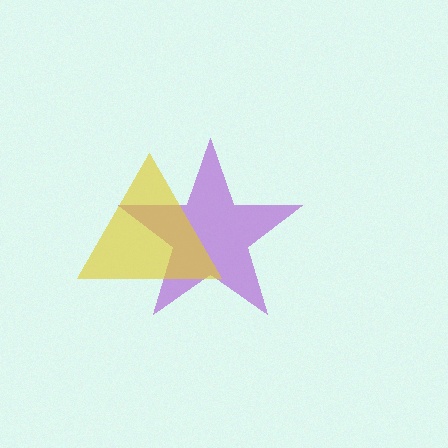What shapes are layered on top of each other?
The layered shapes are: a purple star, a yellow triangle.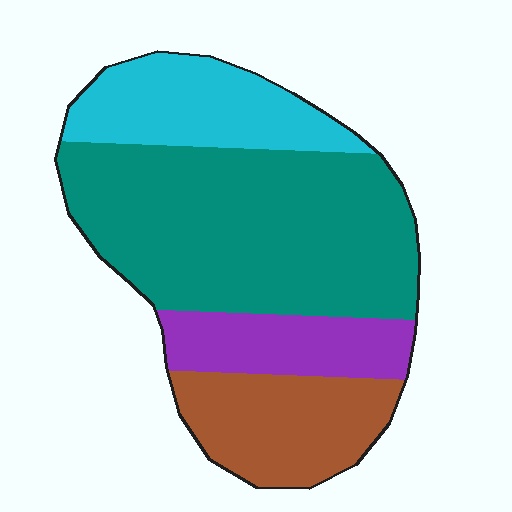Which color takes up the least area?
Purple, at roughly 15%.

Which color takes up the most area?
Teal, at roughly 50%.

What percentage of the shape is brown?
Brown takes up between a sixth and a third of the shape.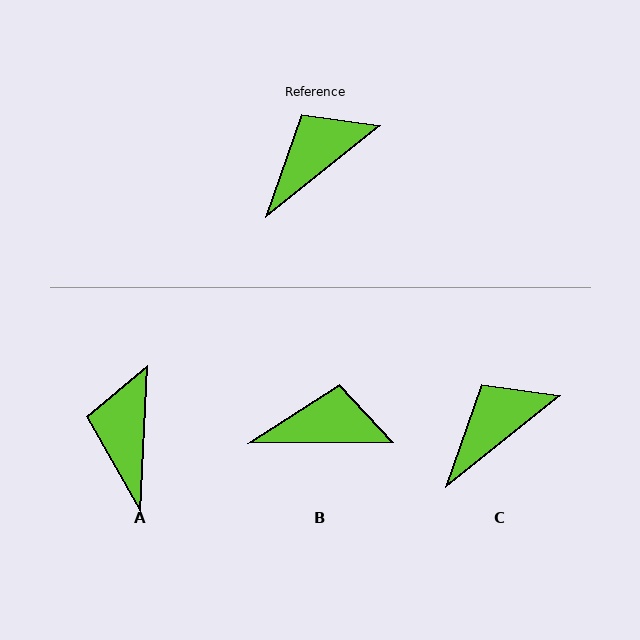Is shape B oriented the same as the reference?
No, it is off by about 39 degrees.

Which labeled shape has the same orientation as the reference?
C.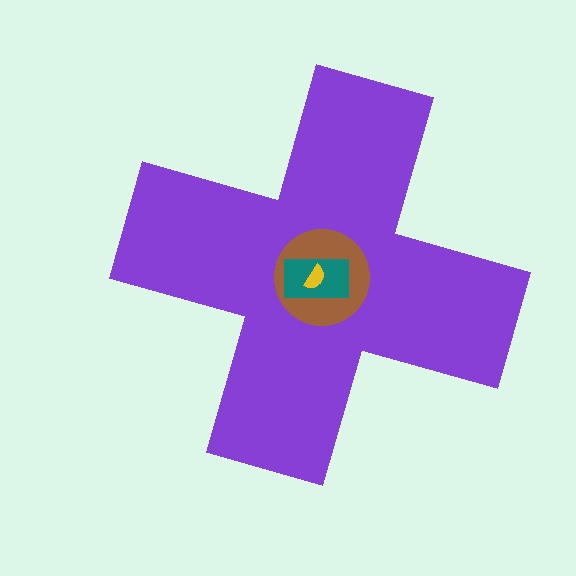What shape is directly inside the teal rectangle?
The yellow semicircle.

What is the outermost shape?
The purple cross.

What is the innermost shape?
The yellow semicircle.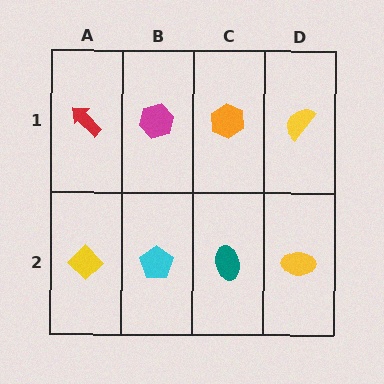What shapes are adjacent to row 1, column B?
A cyan pentagon (row 2, column B), a red arrow (row 1, column A), an orange hexagon (row 1, column C).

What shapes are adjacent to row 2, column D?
A yellow semicircle (row 1, column D), a teal ellipse (row 2, column C).